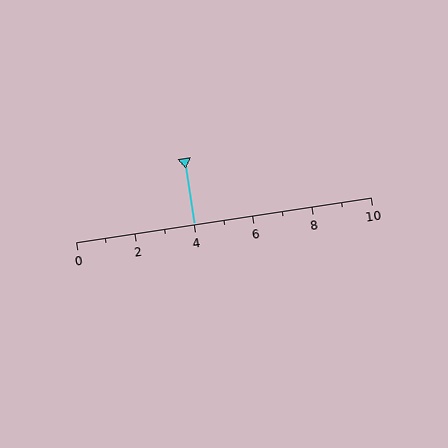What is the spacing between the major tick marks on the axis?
The major ticks are spaced 2 apart.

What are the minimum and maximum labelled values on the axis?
The axis runs from 0 to 10.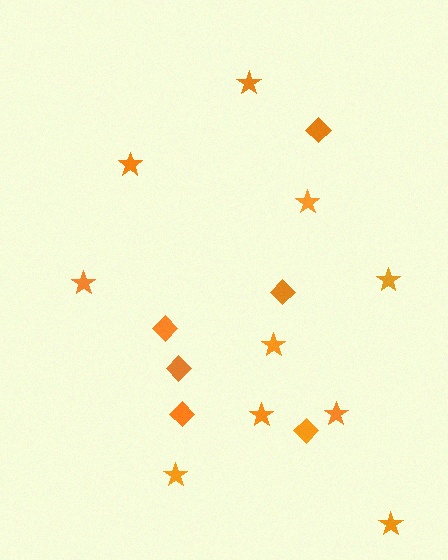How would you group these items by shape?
There are 2 groups: one group of stars (10) and one group of diamonds (6).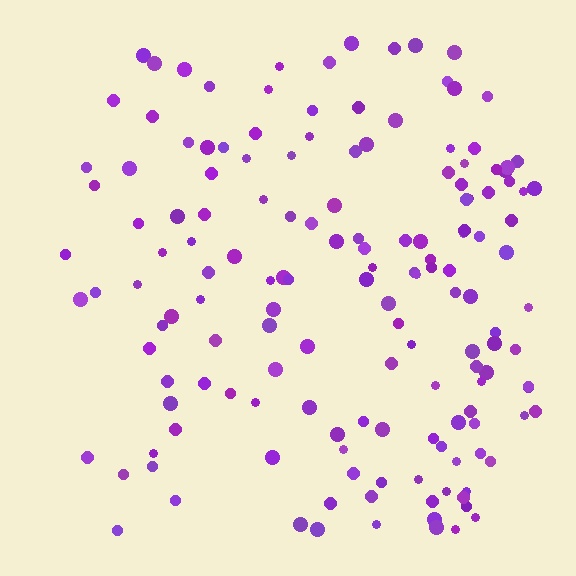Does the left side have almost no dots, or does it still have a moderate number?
Still a moderate number, just noticeably fewer than the right.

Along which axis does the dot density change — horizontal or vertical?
Horizontal.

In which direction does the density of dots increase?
From left to right, with the right side densest.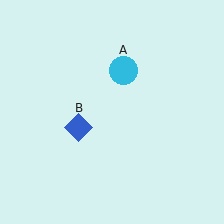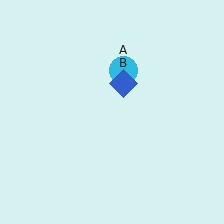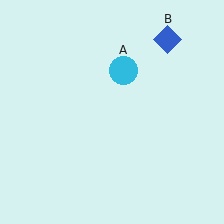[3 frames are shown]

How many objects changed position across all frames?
1 object changed position: blue diamond (object B).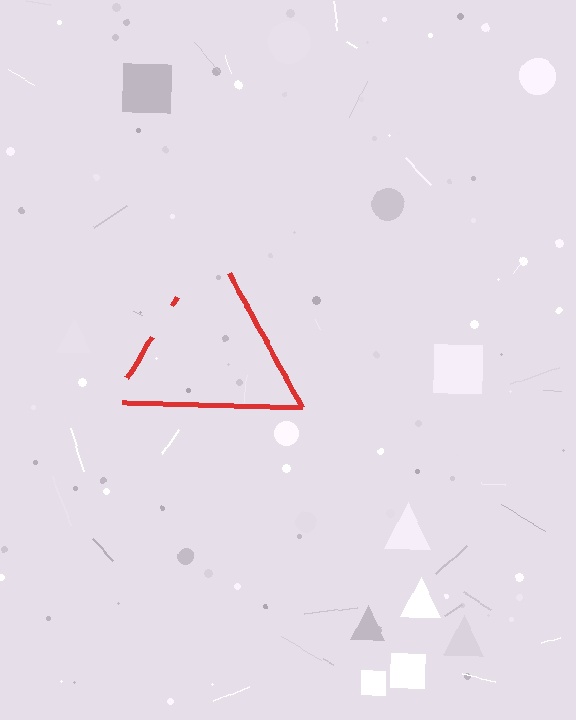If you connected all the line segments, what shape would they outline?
They would outline a triangle.